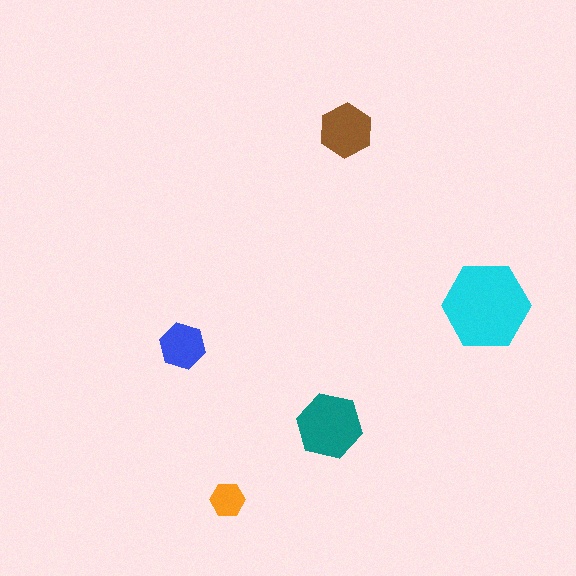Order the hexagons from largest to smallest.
the cyan one, the teal one, the brown one, the blue one, the orange one.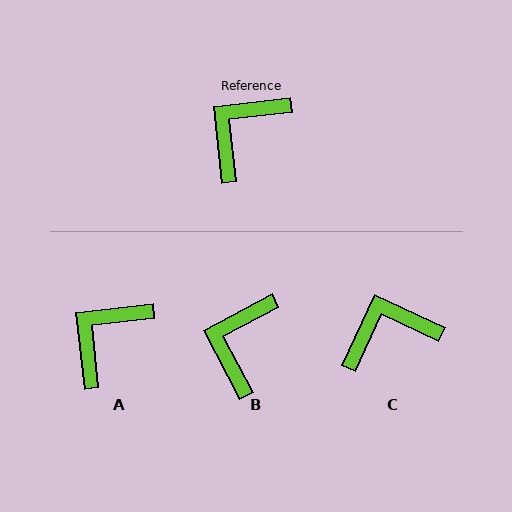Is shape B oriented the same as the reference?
No, it is off by about 22 degrees.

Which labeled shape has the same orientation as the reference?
A.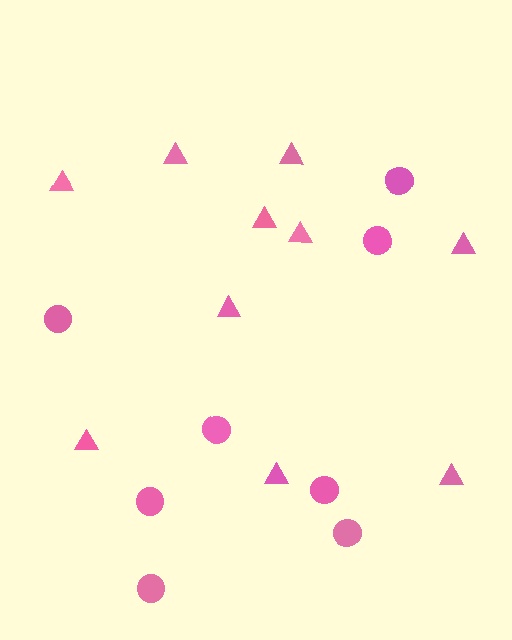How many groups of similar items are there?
There are 2 groups: one group of circles (8) and one group of triangles (10).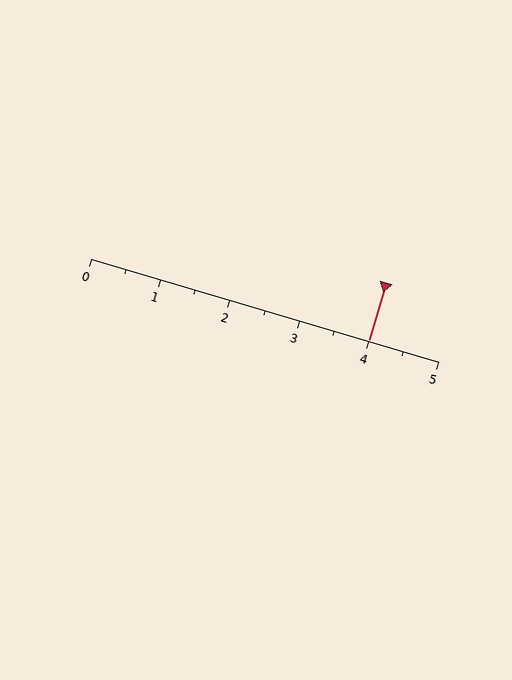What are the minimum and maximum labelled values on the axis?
The axis runs from 0 to 5.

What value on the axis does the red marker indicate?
The marker indicates approximately 4.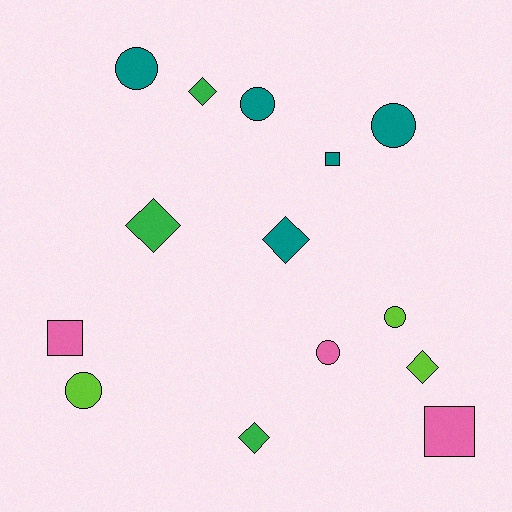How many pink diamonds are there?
There are no pink diamonds.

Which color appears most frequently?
Teal, with 5 objects.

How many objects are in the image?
There are 14 objects.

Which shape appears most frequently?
Circle, with 6 objects.